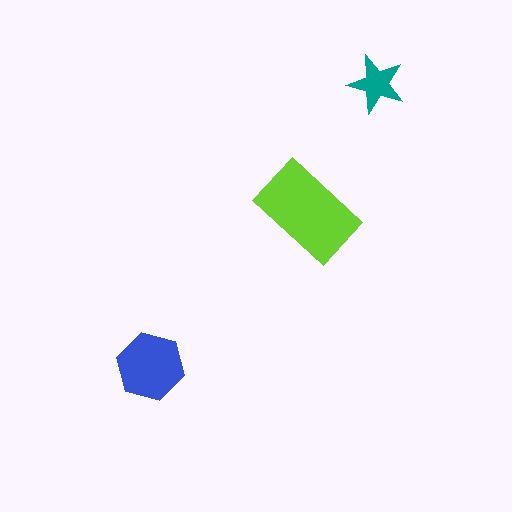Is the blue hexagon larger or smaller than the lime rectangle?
Smaller.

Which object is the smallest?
The teal star.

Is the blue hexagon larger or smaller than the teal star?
Larger.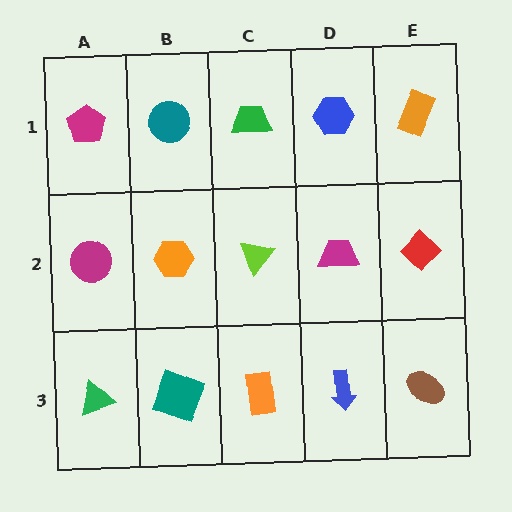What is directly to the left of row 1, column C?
A teal circle.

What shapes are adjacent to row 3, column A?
A magenta circle (row 2, column A), a teal square (row 3, column B).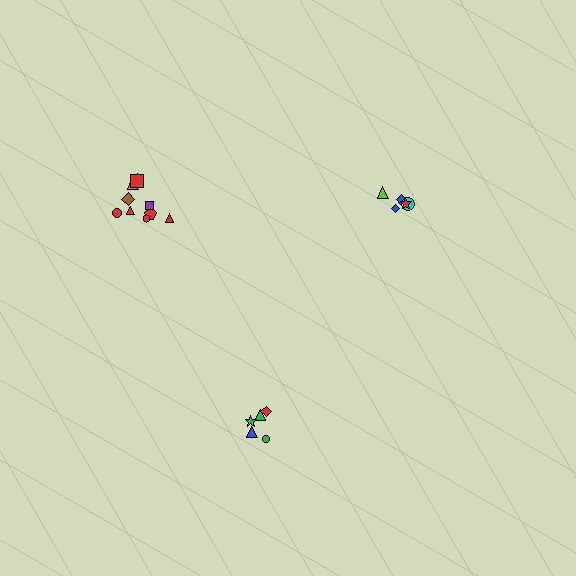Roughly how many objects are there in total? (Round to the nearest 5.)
Roughly 20 objects in total.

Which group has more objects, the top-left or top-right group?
The top-left group.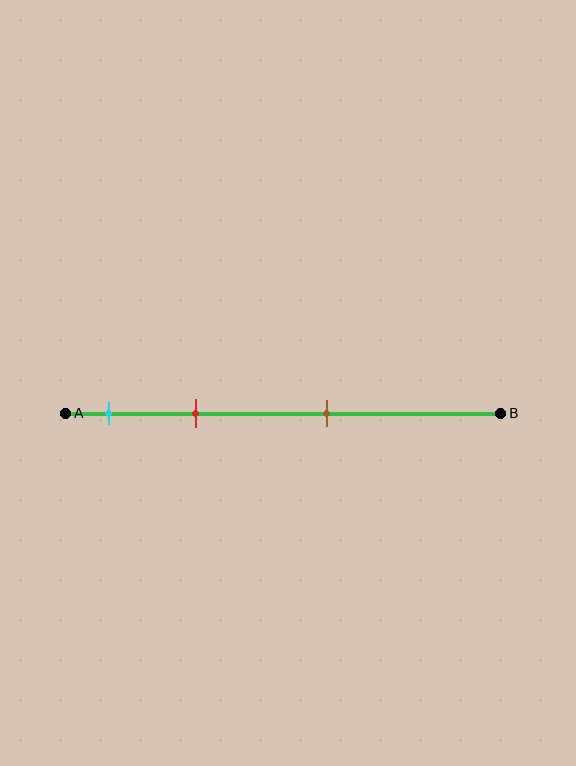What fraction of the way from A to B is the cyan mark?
The cyan mark is approximately 10% (0.1) of the way from A to B.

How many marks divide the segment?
There are 3 marks dividing the segment.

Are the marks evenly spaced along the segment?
No, the marks are not evenly spaced.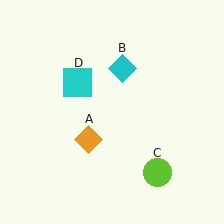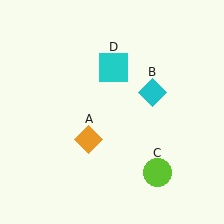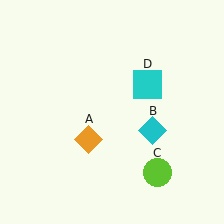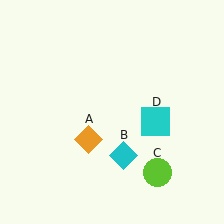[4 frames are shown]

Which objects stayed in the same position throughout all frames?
Orange diamond (object A) and lime circle (object C) remained stationary.